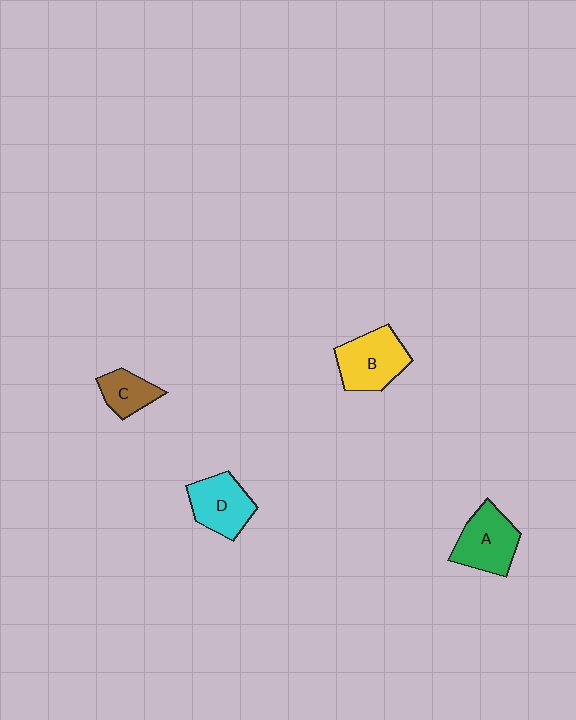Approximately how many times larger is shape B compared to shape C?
Approximately 1.7 times.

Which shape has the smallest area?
Shape C (brown).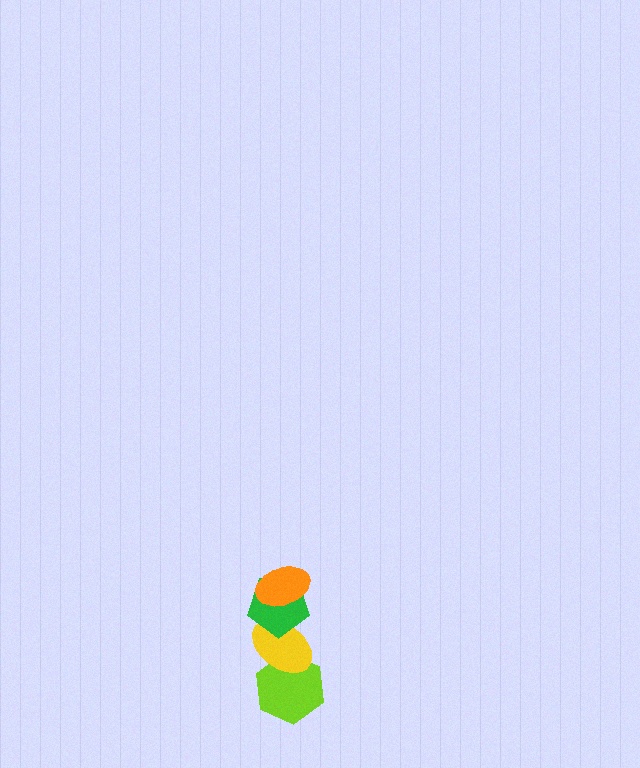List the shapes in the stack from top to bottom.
From top to bottom: the orange ellipse, the green pentagon, the yellow ellipse, the lime hexagon.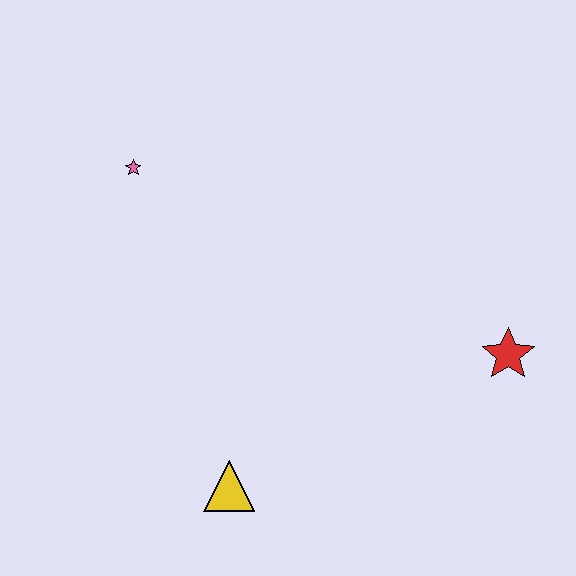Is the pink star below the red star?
No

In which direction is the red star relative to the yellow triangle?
The red star is to the right of the yellow triangle.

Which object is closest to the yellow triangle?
The red star is closest to the yellow triangle.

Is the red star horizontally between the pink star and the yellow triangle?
No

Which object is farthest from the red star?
The pink star is farthest from the red star.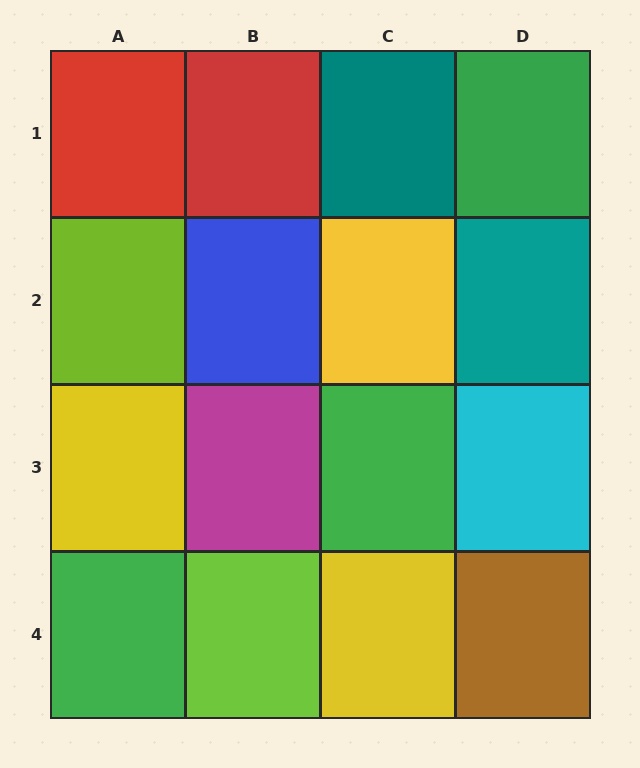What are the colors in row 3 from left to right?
Yellow, magenta, green, cyan.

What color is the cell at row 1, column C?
Teal.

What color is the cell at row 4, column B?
Lime.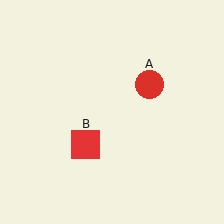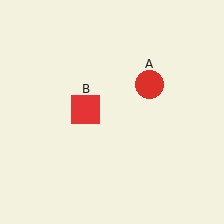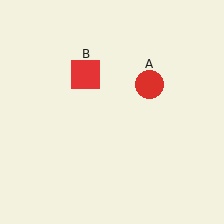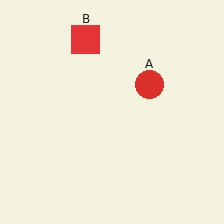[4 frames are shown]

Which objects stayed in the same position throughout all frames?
Red circle (object A) remained stationary.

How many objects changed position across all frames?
1 object changed position: red square (object B).